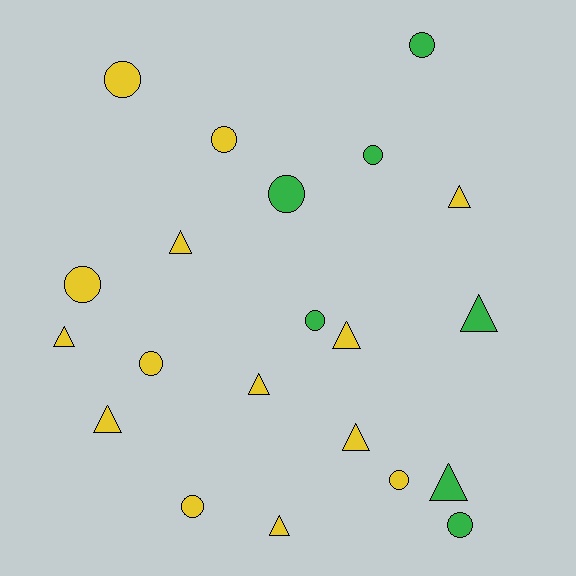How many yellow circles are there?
There are 6 yellow circles.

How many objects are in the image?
There are 21 objects.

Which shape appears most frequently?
Circle, with 11 objects.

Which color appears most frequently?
Yellow, with 14 objects.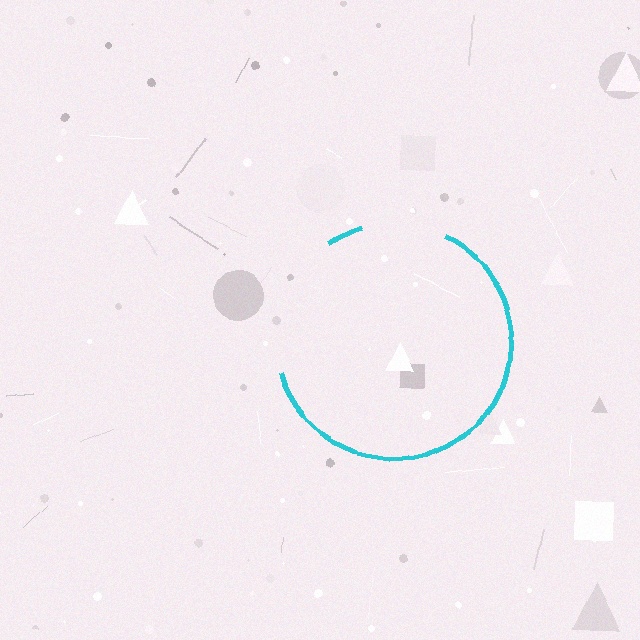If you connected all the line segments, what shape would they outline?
They would outline a circle.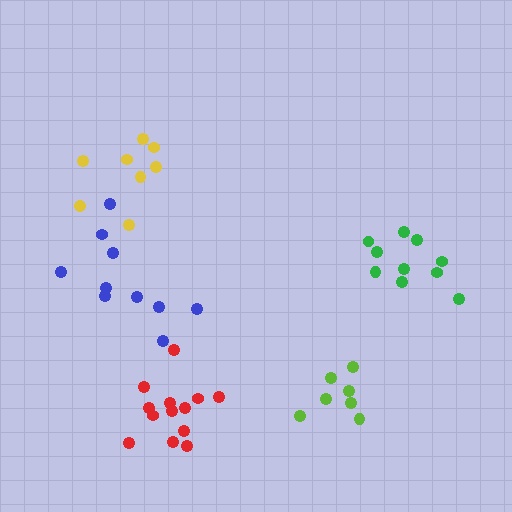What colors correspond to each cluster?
The clusters are colored: green, yellow, blue, lime, red.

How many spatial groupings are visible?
There are 5 spatial groupings.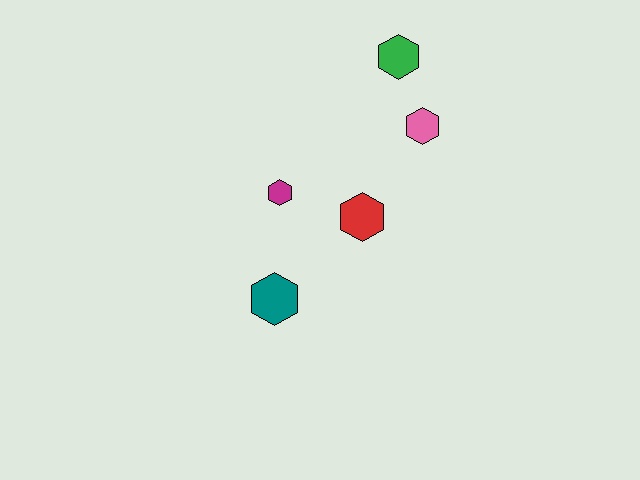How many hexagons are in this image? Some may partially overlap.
There are 5 hexagons.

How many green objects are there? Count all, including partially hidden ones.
There is 1 green object.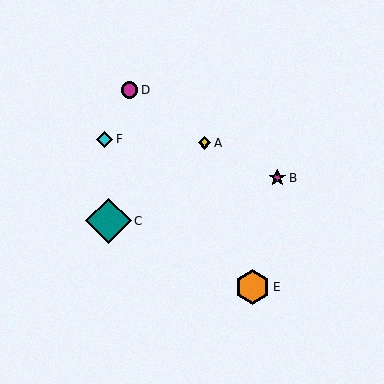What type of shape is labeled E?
Shape E is an orange hexagon.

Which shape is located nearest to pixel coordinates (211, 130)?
The yellow diamond (labeled A) at (205, 143) is nearest to that location.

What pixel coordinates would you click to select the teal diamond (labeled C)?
Click at (108, 221) to select the teal diamond C.